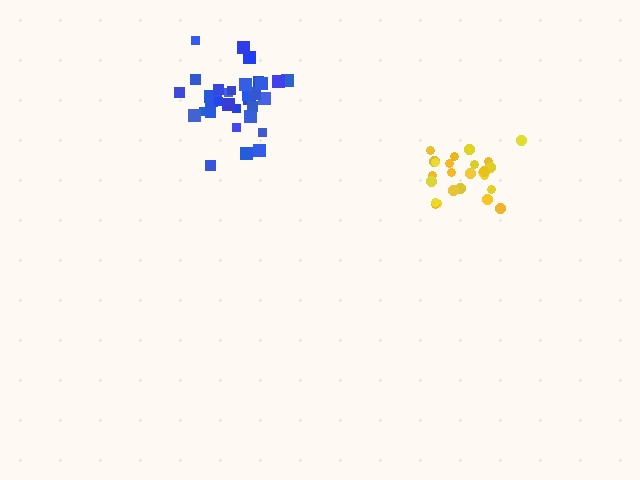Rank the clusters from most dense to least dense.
yellow, blue.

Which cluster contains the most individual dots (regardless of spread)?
Blue (35).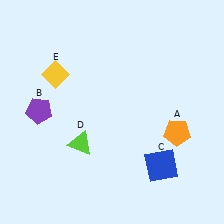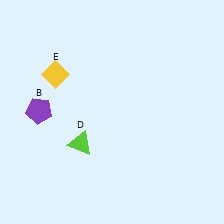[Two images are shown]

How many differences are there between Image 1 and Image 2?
There are 2 differences between the two images.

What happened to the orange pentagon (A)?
The orange pentagon (A) was removed in Image 2. It was in the bottom-right area of Image 1.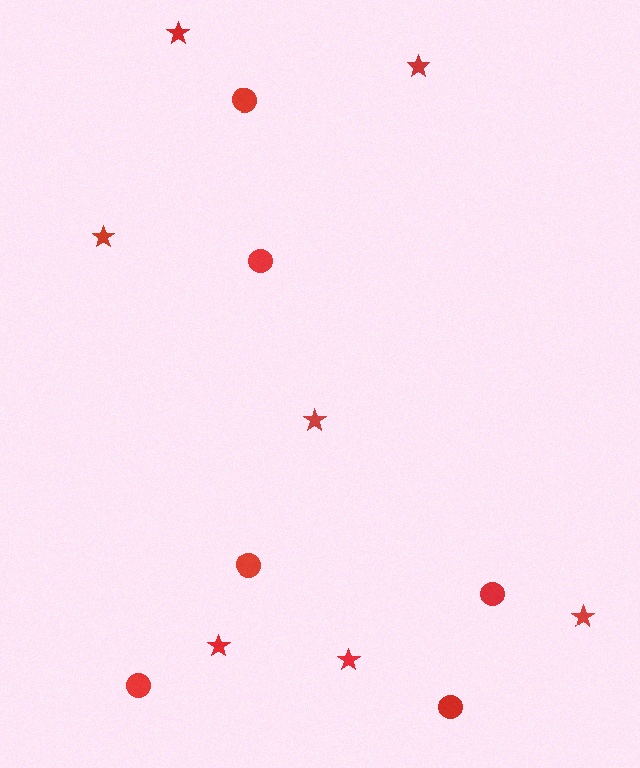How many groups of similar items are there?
There are 2 groups: one group of stars (7) and one group of circles (6).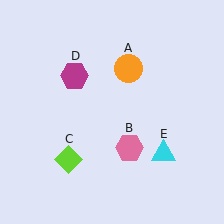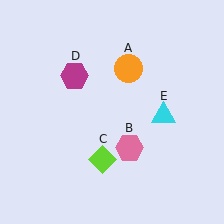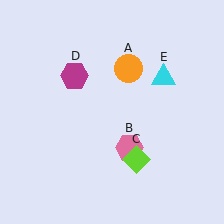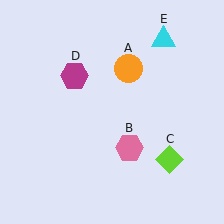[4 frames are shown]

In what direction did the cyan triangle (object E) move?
The cyan triangle (object E) moved up.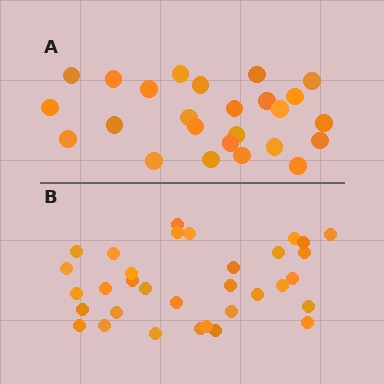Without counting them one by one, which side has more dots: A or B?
Region B (the bottom region) has more dots.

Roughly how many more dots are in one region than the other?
Region B has roughly 8 or so more dots than region A.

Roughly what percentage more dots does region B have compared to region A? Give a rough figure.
About 30% more.